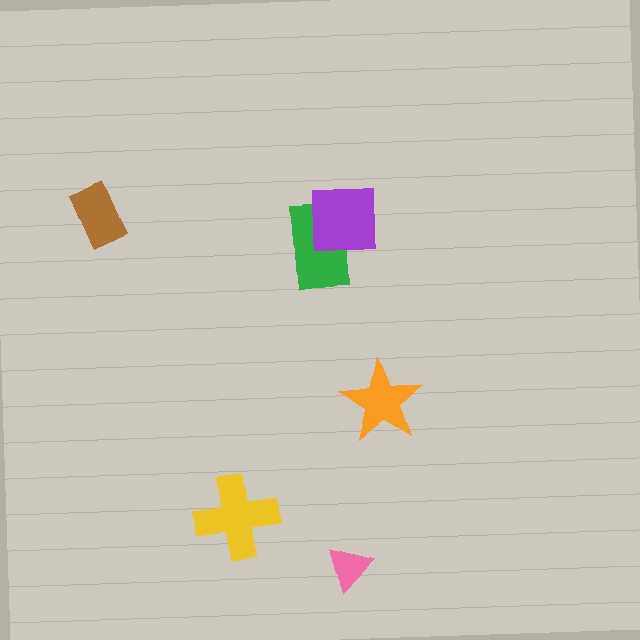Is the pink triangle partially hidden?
No, no other shape covers it.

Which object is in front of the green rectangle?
The purple square is in front of the green rectangle.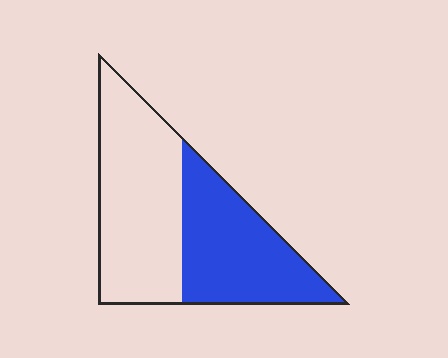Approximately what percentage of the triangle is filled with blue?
Approximately 45%.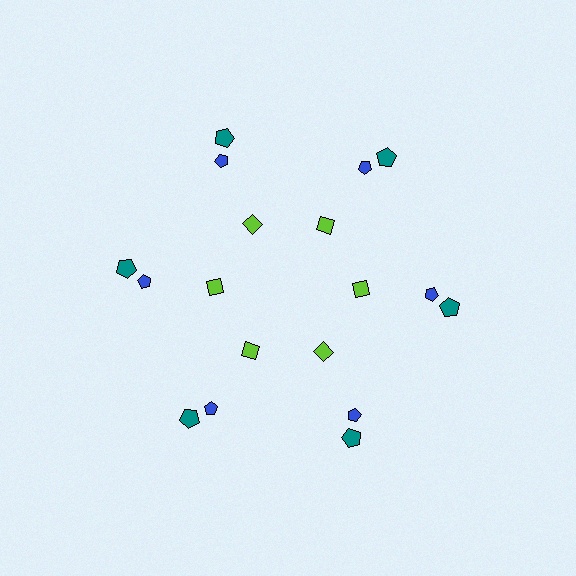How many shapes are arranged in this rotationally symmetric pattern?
There are 18 shapes, arranged in 6 groups of 3.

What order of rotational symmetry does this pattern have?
This pattern has 6-fold rotational symmetry.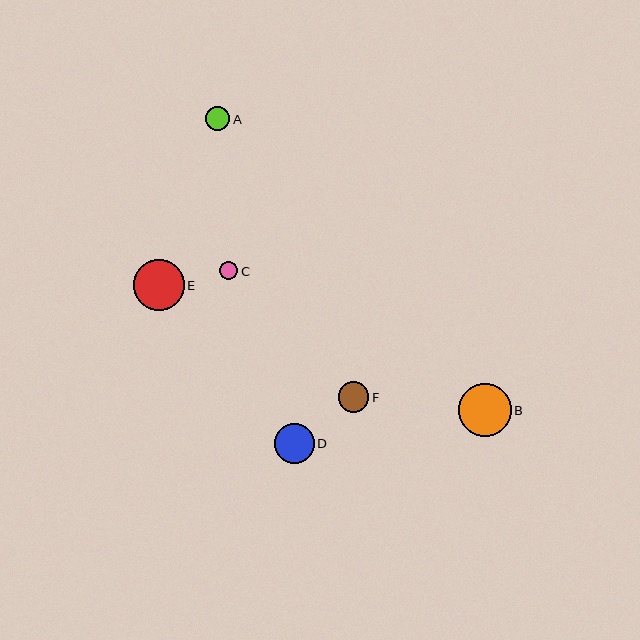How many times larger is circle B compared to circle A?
Circle B is approximately 2.2 times the size of circle A.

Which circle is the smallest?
Circle C is the smallest with a size of approximately 18 pixels.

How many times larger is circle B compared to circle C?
Circle B is approximately 2.9 times the size of circle C.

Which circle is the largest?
Circle B is the largest with a size of approximately 53 pixels.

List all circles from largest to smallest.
From largest to smallest: B, E, D, F, A, C.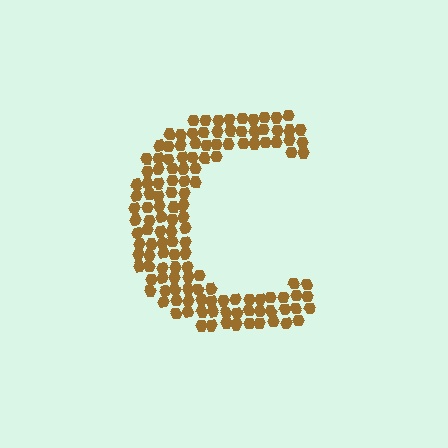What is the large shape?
The large shape is the letter C.